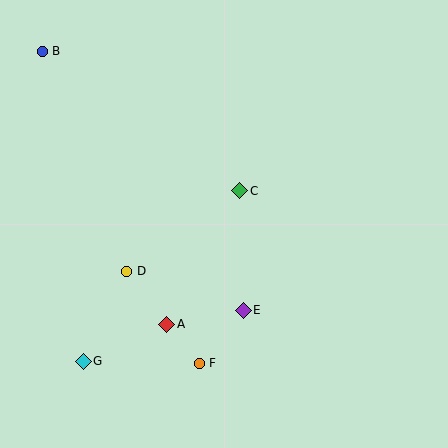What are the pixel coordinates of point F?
Point F is at (199, 363).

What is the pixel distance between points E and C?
The distance between E and C is 120 pixels.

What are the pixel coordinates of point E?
Point E is at (243, 310).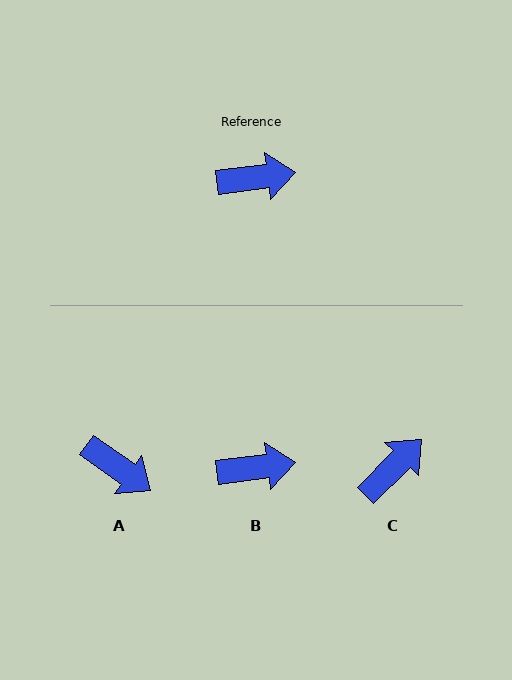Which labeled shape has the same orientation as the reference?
B.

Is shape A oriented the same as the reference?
No, it is off by about 42 degrees.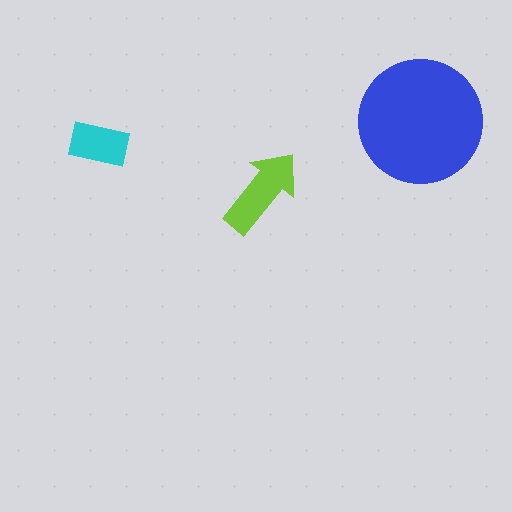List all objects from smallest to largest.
The cyan rectangle, the lime arrow, the blue circle.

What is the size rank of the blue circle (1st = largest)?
1st.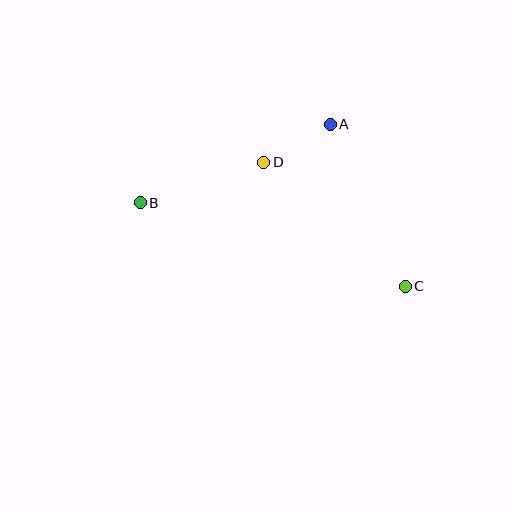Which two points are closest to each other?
Points A and D are closest to each other.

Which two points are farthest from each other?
Points B and C are farthest from each other.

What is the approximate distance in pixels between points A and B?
The distance between A and B is approximately 206 pixels.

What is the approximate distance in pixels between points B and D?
The distance between B and D is approximately 130 pixels.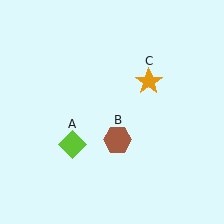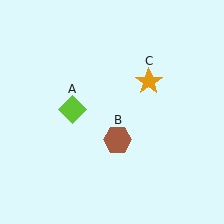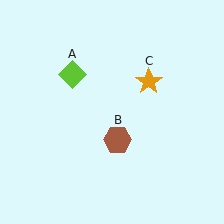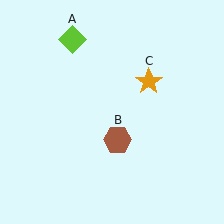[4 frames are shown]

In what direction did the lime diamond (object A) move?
The lime diamond (object A) moved up.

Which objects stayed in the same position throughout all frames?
Brown hexagon (object B) and orange star (object C) remained stationary.